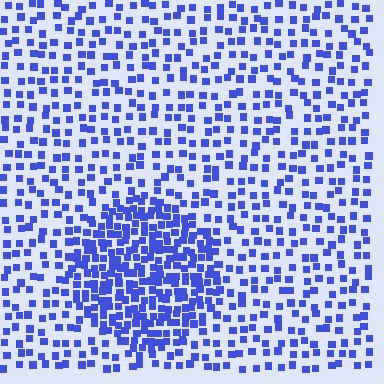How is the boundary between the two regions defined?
The boundary is defined by a change in element density (approximately 2.3x ratio). All elements are the same color, size, and shape.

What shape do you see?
I see a circle.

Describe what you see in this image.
The image contains small blue elements arranged at two different densities. A circle-shaped region is visible where the elements are more densely packed than the surrounding area.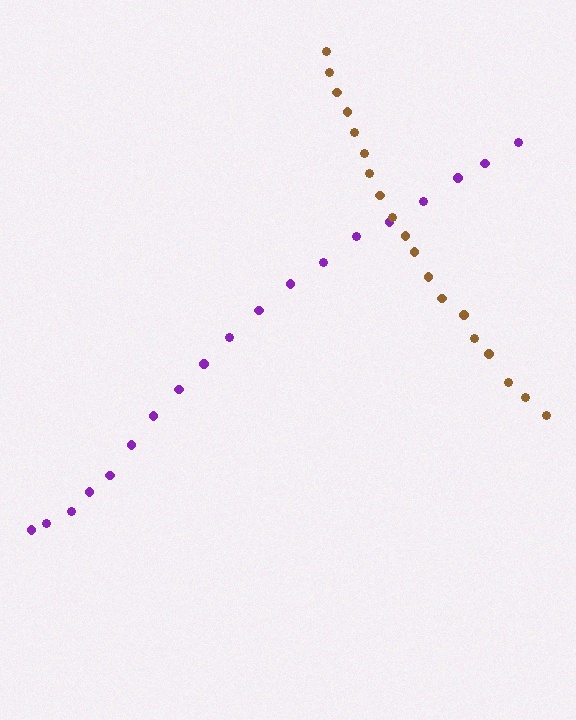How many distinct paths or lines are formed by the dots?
There are 2 distinct paths.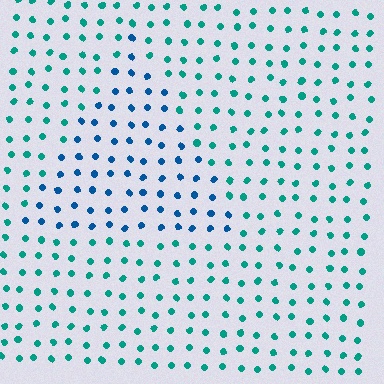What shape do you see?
I see a triangle.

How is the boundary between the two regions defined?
The boundary is defined purely by a slight shift in hue (about 37 degrees). Spacing, size, and orientation are identical on both sides.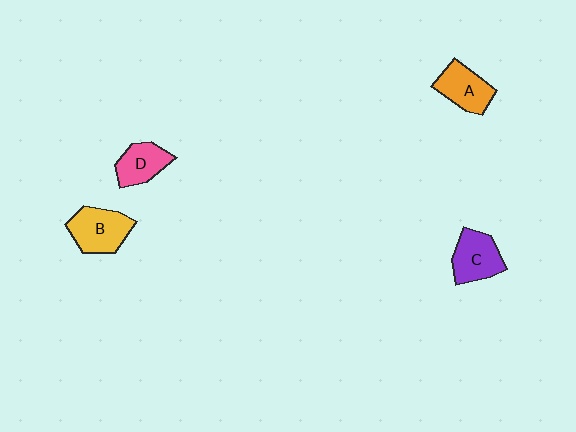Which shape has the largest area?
Shape B (yellow).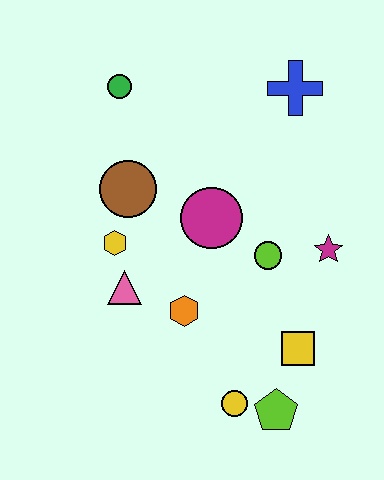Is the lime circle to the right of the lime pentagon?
No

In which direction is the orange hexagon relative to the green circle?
The orange hexagon is below the green circle.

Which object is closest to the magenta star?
The lime circle is closest to the magenta star.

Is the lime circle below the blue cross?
Yes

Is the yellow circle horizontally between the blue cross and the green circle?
Yes